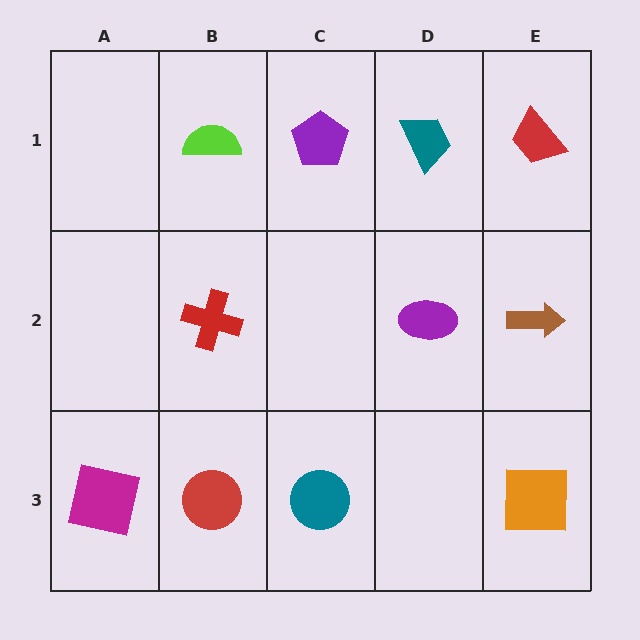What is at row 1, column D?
A teal trapezoid.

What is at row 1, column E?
A red trapezoid.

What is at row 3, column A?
A magenta square.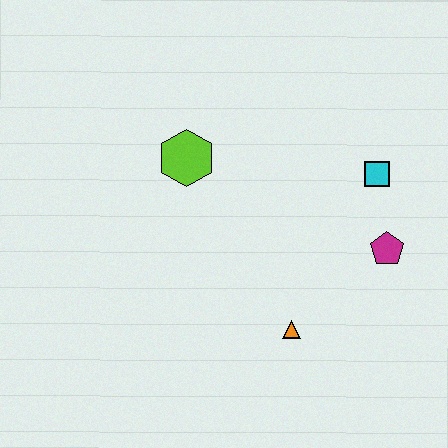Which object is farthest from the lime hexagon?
The magenta pentagon is farthest from the lime hexagon.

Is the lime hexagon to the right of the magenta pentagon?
No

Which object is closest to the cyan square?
The magenta pentagon is closest to the cyan square.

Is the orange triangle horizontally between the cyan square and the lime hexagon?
Yes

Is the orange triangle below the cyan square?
Yes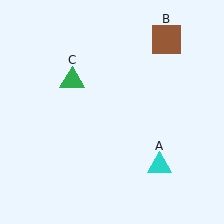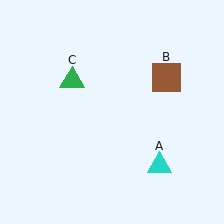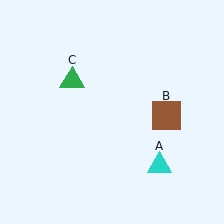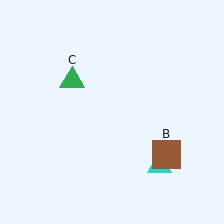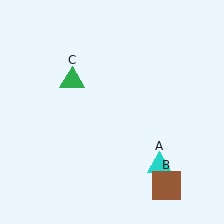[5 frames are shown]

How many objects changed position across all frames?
1 object changed position: brown square (object B).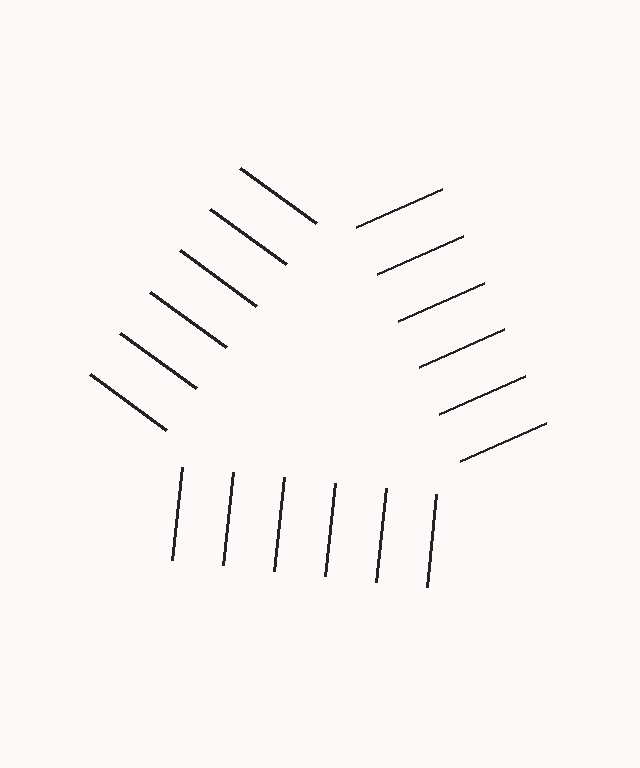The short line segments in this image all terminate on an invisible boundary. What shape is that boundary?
An illusory triangle — the line segments terminate on its edges but no continuous stroke is drawn.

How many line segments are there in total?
18 — 6 along each of the 3 edges.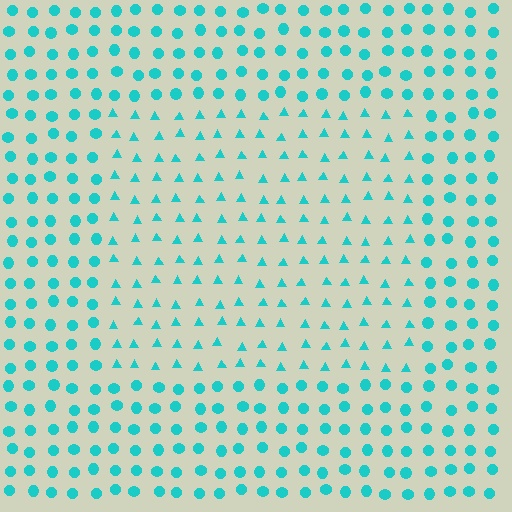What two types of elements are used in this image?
The image uses triangles inside the rectangle region and circles outside it.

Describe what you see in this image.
The image is filled with small cyan elements arranged in a uniform grid. A rectangle-shaped region contains triangles, while the surrounding area contains circles. The boundary is defined purely by the change in element shape.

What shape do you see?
I see a rectangle.